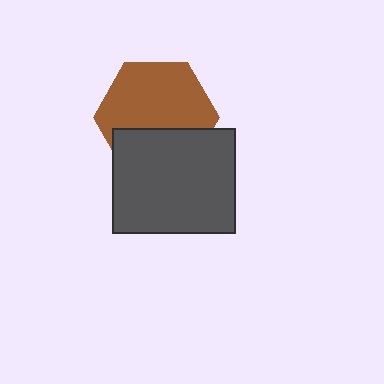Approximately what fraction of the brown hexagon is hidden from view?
Roughly 36% of the brown hexagon is hidden behind the dark gray rectangle.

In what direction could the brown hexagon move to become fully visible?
The brown hexagon could move up. That would shift it out from behind the dark gray rectangle entirely.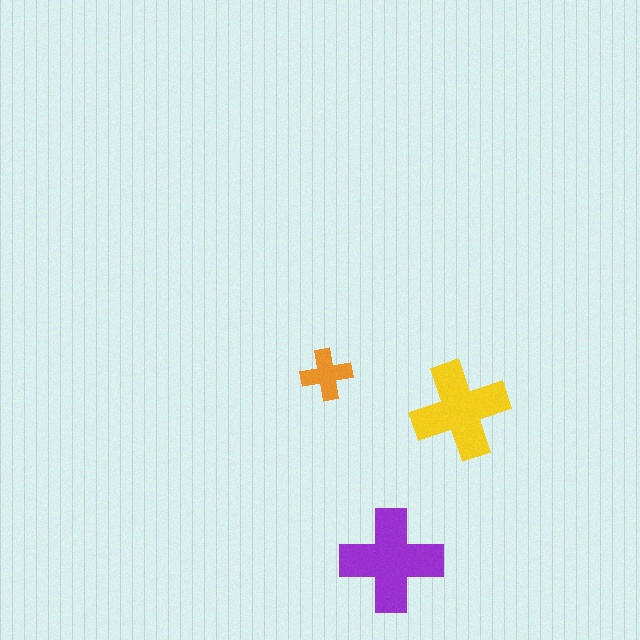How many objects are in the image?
There are 3 objects in the image.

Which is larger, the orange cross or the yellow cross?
The yellow one.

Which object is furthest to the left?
The orange cross is leftmost.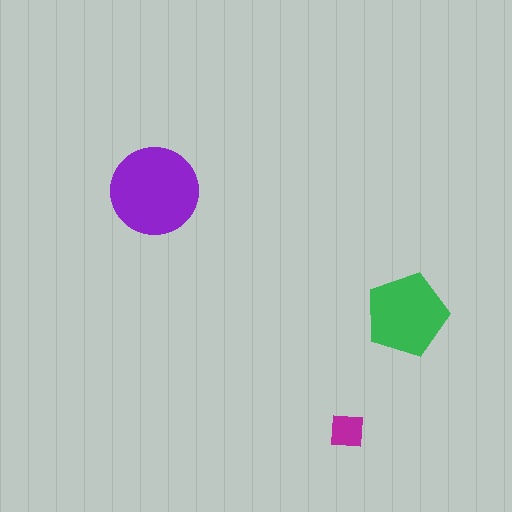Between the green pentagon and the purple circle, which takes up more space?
The purple circle.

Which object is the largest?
The purple circle.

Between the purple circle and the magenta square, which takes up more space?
The purple circle.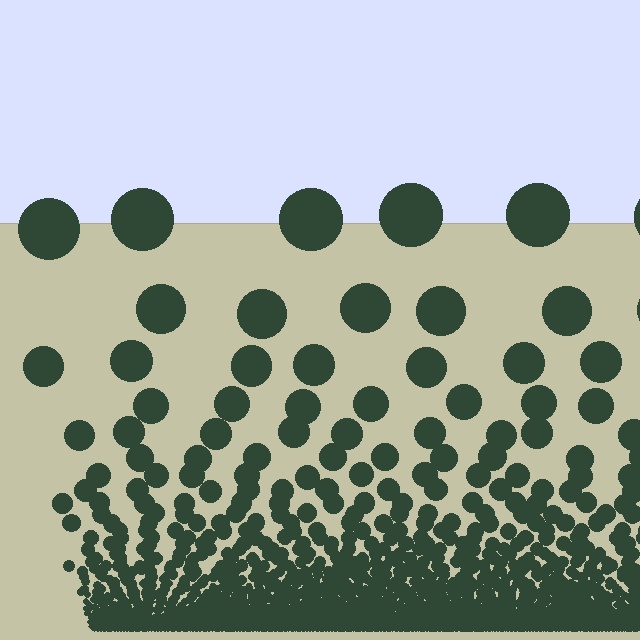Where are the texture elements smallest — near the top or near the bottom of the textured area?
Near the bottom.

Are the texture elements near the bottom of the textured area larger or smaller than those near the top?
Smaller. The gradient is inverted — elements near the bottom are smaller and denser.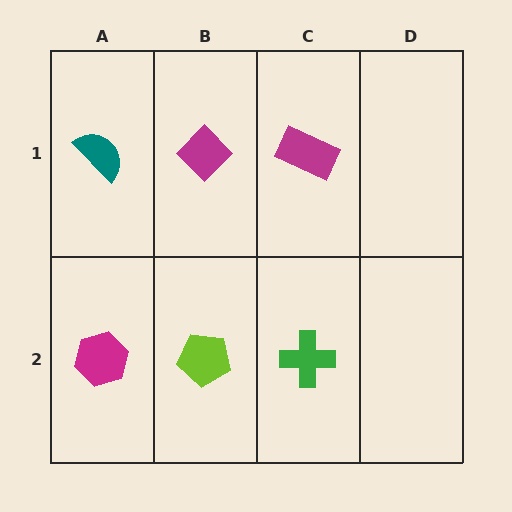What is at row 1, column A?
A teal semicircle.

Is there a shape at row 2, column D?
No, that cell is empty.